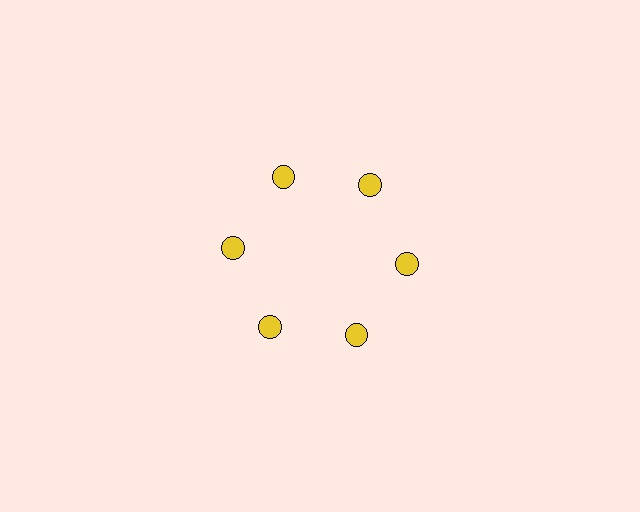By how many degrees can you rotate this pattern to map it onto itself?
The pattern maps onto itself every 60 degrees of rotation.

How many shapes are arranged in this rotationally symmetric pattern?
There are 6 shapes, arranged in 6 groups of 1.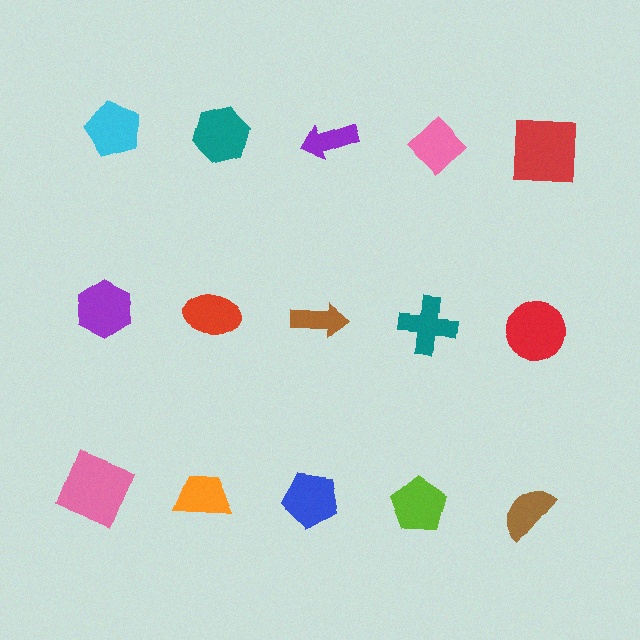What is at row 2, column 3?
A brown arrow.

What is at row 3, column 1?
A pink square.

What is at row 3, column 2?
An orange trapezoid.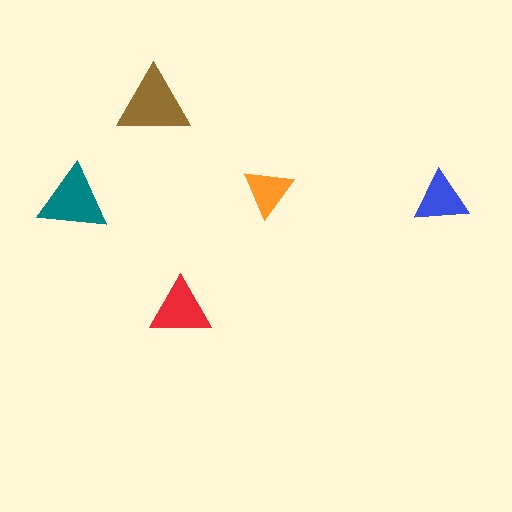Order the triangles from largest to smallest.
the brown one, the teal one, the red one, the blue one, the orange one.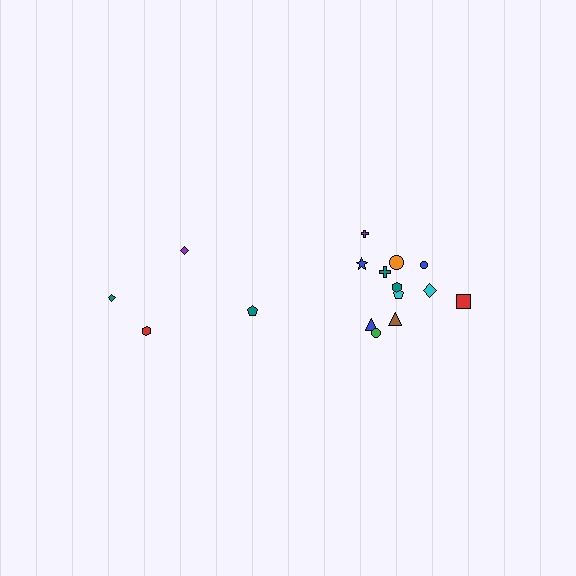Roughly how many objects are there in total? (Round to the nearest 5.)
Roughly 15 objects in total.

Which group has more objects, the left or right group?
The right group.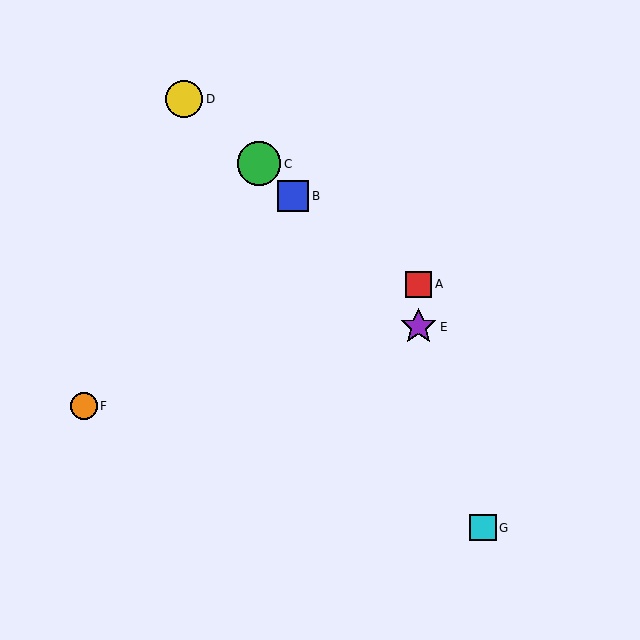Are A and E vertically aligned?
Yes, both are at x≈419.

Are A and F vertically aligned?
No, A is at x≈419 and F is at x≈84.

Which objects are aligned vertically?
Objects A, E are aligned vertically.